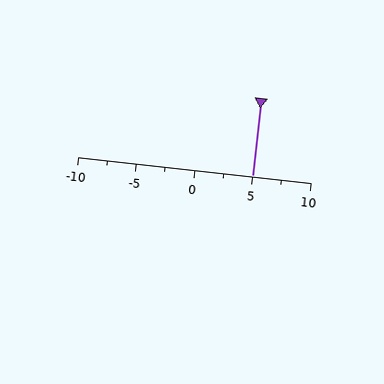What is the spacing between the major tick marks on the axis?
The major ticks are spaced 5 apart.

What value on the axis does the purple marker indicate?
The marker indicates approximately 5.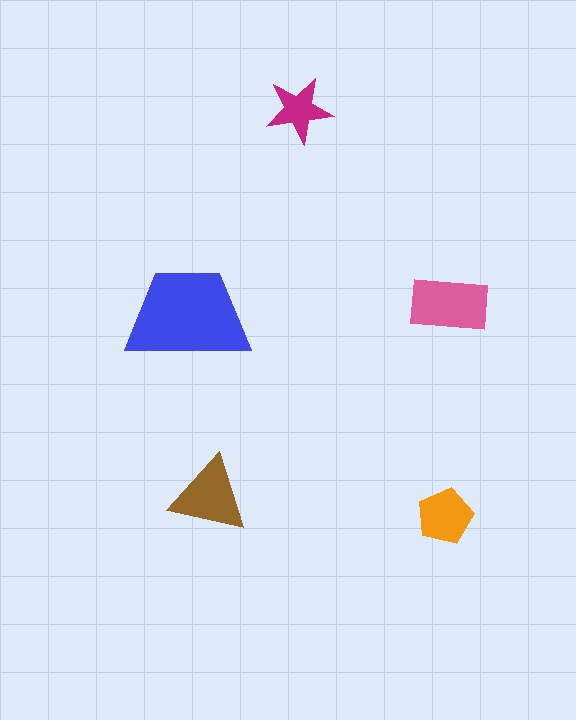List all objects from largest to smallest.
The blue trapezoid, the pink rectangle, the brown triangle, the orange pentagon, the magenta star.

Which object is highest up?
The magenta star is topmost.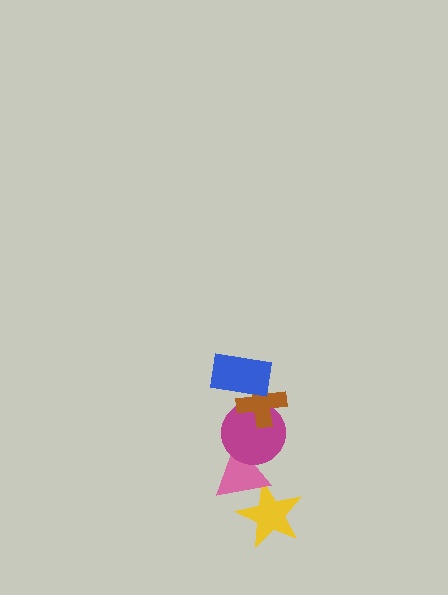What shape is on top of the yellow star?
The pink triangle is on top of the yellow star.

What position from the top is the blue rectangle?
The blue rectangle is 1st from the top.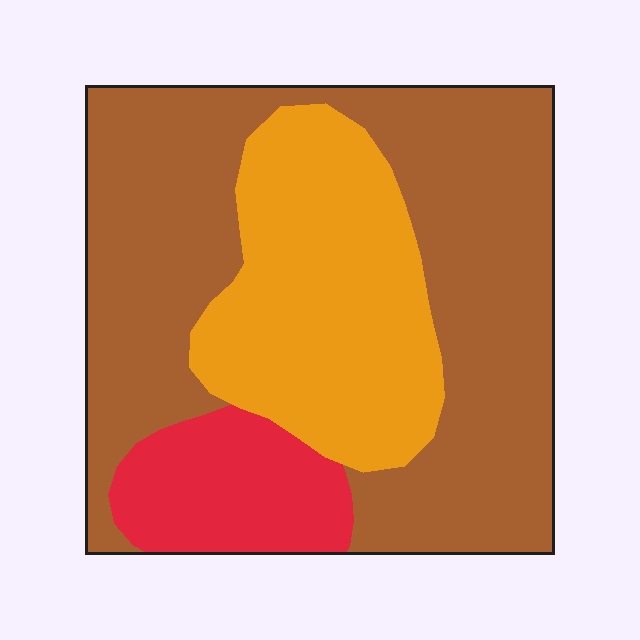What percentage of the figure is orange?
Orange covers around 30% of the figure.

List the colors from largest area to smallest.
From largest to smallest: brown, orange, red.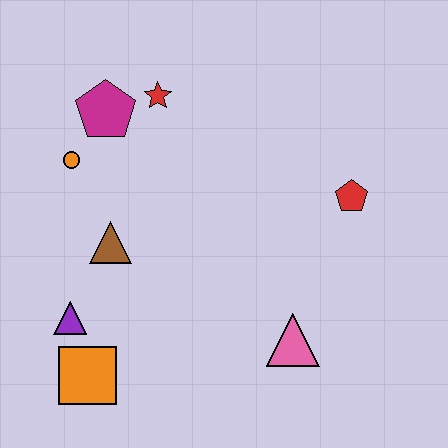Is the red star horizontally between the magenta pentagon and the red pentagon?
Yes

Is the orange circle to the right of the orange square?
No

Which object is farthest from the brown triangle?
The red pentagon is farthest from the brown triangle.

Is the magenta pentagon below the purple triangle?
No